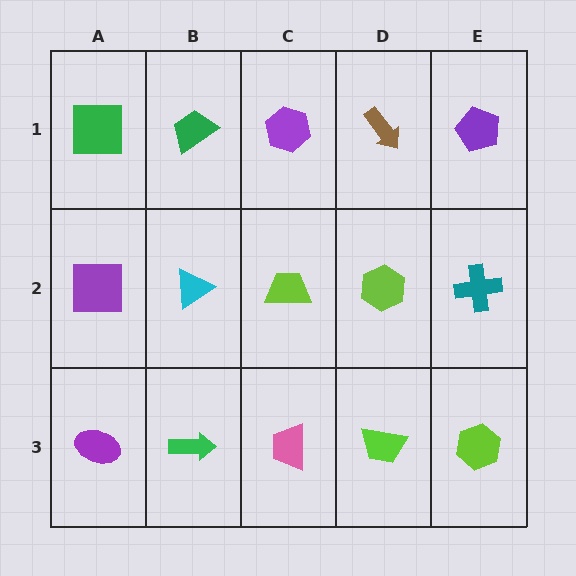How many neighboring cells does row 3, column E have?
2.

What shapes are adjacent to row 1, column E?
A teal cross (row 2, column E), a brown arrow (row 1, column D).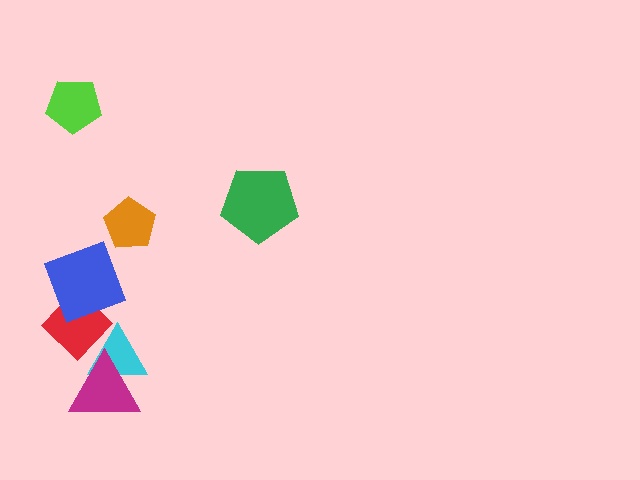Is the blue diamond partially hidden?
No, no other shape covers it.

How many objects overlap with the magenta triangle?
1 object overlaps with the magenta triangle.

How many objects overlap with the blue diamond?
1 object overlaps with the blue diamond.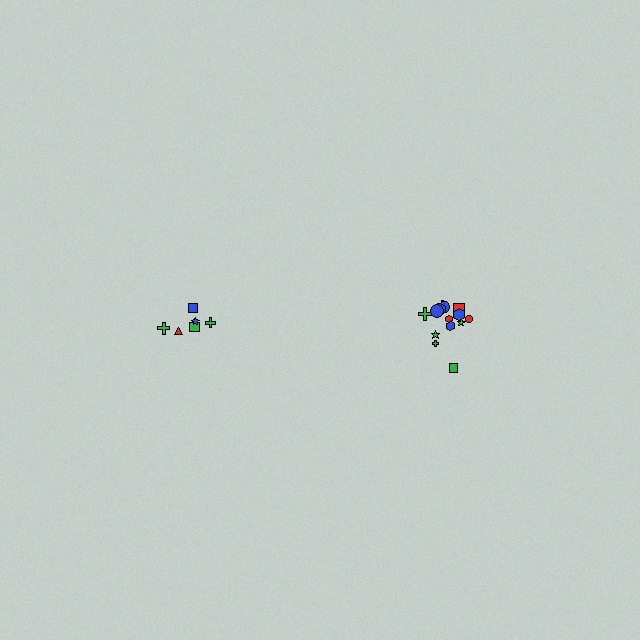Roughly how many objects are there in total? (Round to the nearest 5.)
Roughly 20 objects in total.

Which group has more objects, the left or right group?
The right group.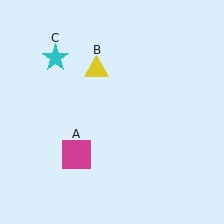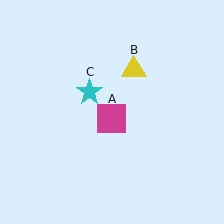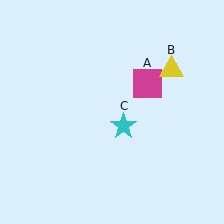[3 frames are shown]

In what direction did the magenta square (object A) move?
The magenta square (object A) moved up and to the right.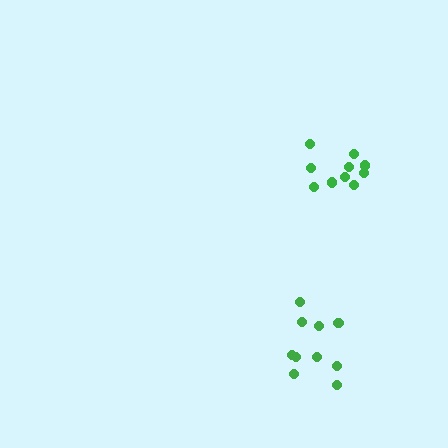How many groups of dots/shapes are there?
There are 2 groups.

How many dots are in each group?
Group 1: 10 dots, Group 2: 10 dots (20 total).